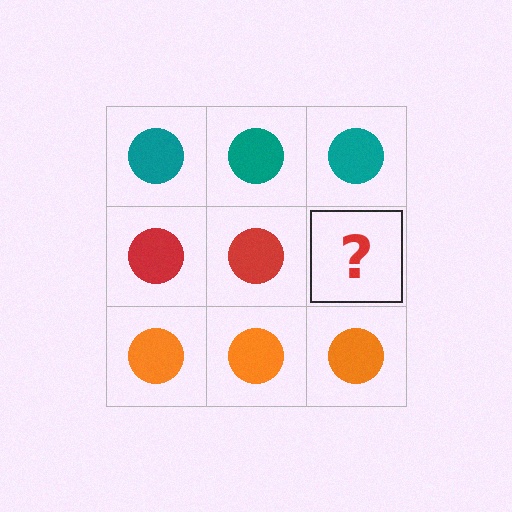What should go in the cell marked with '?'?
The missing cell should contain a red circle.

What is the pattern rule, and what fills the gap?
The rule is that each row has a consistent color. The gap should be filled with a red circle.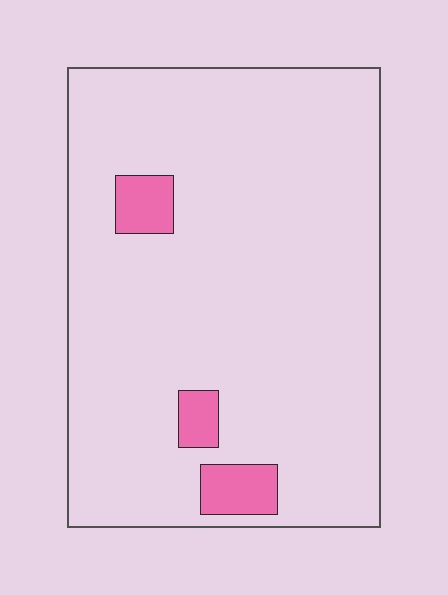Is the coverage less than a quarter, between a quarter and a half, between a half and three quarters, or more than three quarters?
Less than a quarter.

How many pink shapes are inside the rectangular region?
3.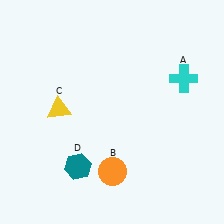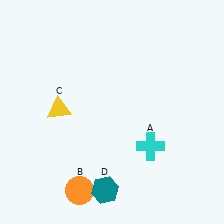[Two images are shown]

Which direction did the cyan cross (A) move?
The cyan cross (A) moved down.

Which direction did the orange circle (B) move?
The orange circle (B) moved left.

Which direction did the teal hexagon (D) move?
The teal hexagon (D) moved right.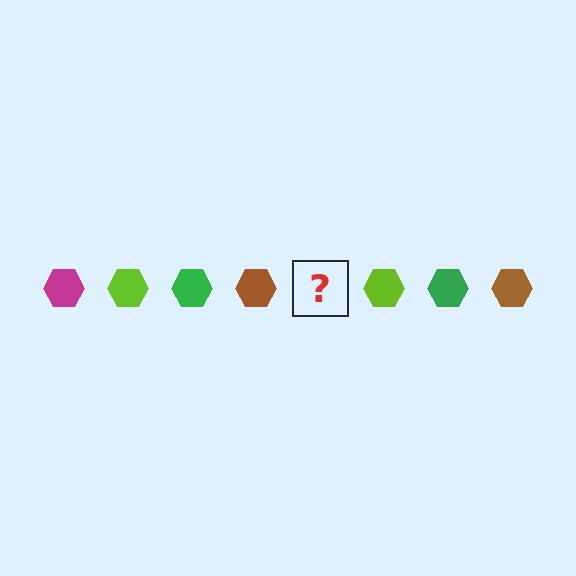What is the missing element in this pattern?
The missing element is a magenta hexagon.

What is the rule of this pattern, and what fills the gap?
The rule is that the pattern cycles through magenta, lime, green, brown hexagons. The gap should be filled with a magenta hexagon.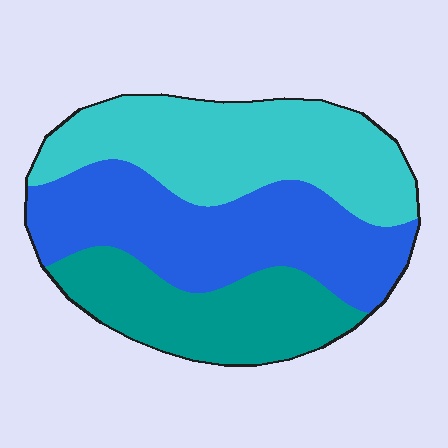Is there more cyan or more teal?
Cyan.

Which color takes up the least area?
Teal, at roughly 25%.